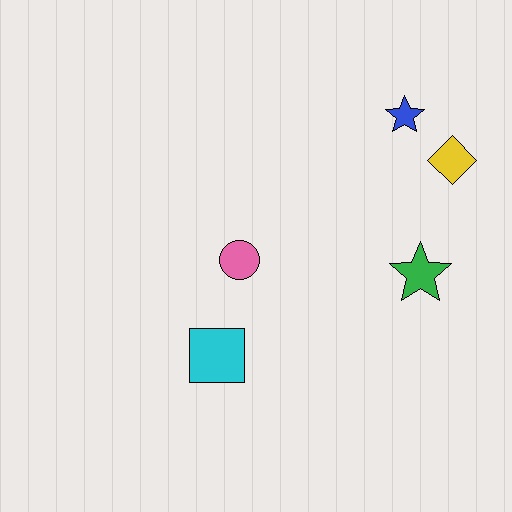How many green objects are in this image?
There is 1 green object.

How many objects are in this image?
There are 5 objects.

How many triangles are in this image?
There are no triangles.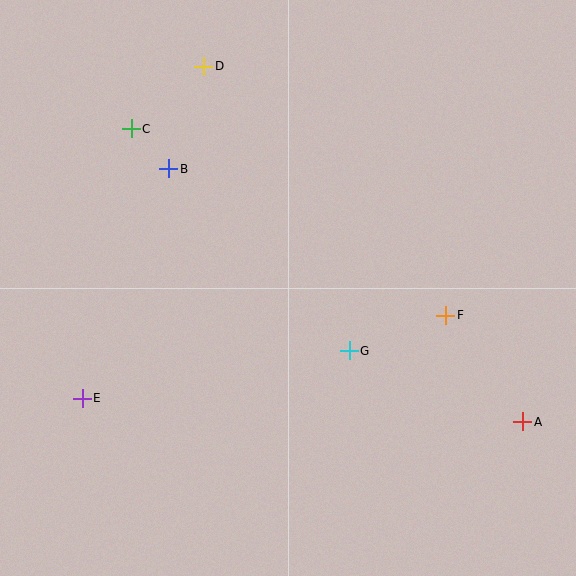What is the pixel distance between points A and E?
The distance between A and E is 441 pixels.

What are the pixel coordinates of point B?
Point B is at (169, 169).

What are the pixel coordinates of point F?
Point F is at (446, 315).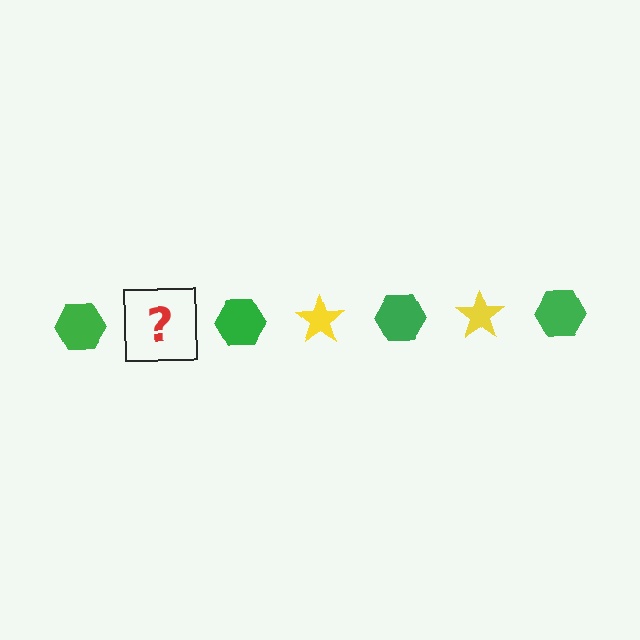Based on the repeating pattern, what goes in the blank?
The blank should be a yellow star.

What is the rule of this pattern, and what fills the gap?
The rule is that the pattern alternates between green hexagon and yellow star. The gap should be filled with a yellow star.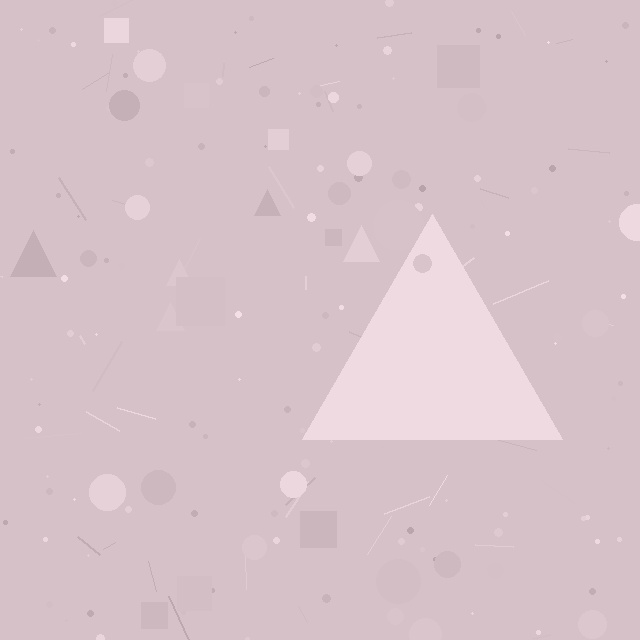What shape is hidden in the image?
A triangle is hidden in the image.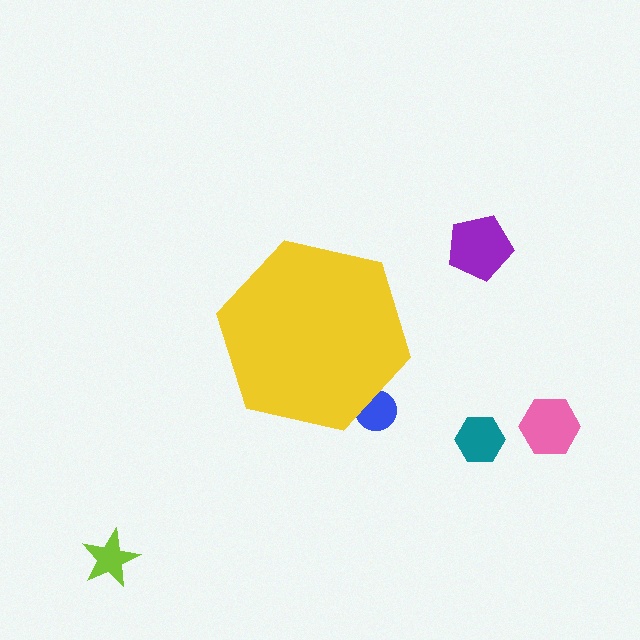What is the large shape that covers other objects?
A yellow hexagon.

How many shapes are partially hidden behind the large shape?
1 shape is partially hidden.